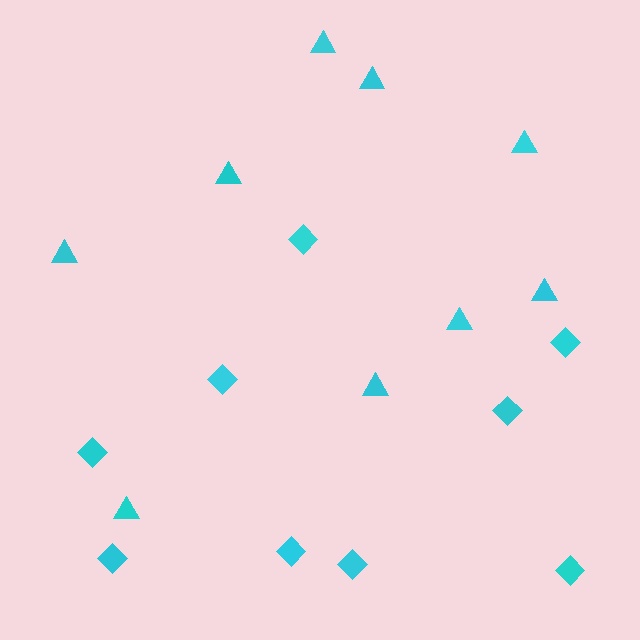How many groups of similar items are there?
There are 2 groups: one group of triangles (9) and one group of diamonds (9).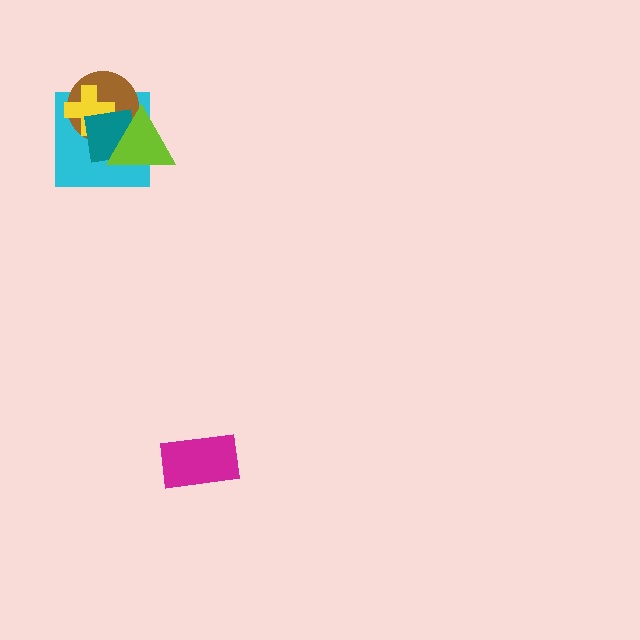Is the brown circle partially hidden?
Yes, it is partially covered by another shape.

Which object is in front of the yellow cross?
The teal square is in front of the yellow cross.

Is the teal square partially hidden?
Yes, it is partially covered by another shape.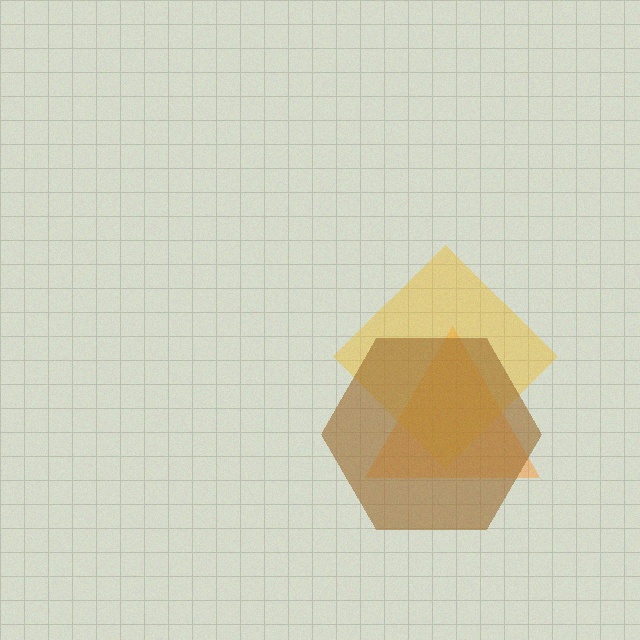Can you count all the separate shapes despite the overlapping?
Yes, there are 3 separate shapes.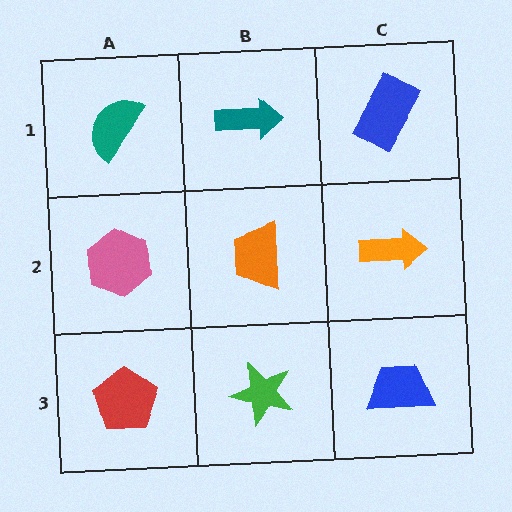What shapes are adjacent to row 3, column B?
An orange trapezoid (row 2, column B), a red pentagon (row 3, column A), a blue trapezoid (row 3, column C).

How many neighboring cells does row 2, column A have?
3.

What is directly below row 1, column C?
An orange arrow.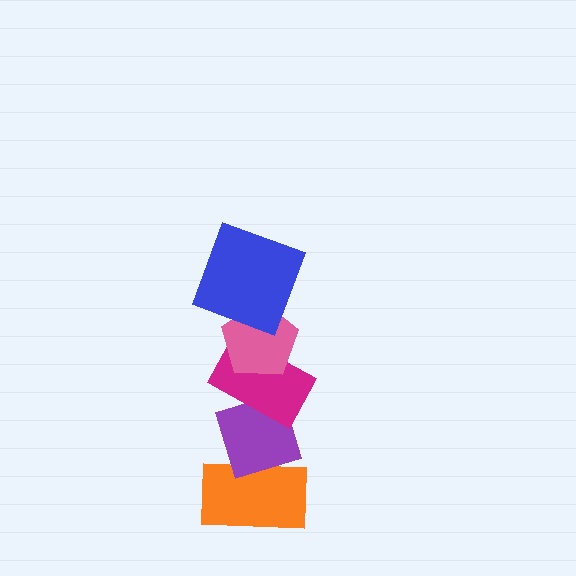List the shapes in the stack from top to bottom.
From top to bottom: the blue square, the pink pentagon, the magenta rectangle, the purple diamond, the orange rectangle.